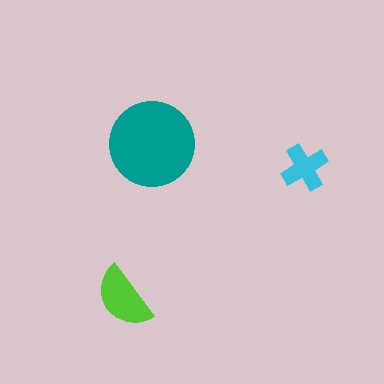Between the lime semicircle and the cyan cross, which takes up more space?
The lime semicircle.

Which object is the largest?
The teal circle.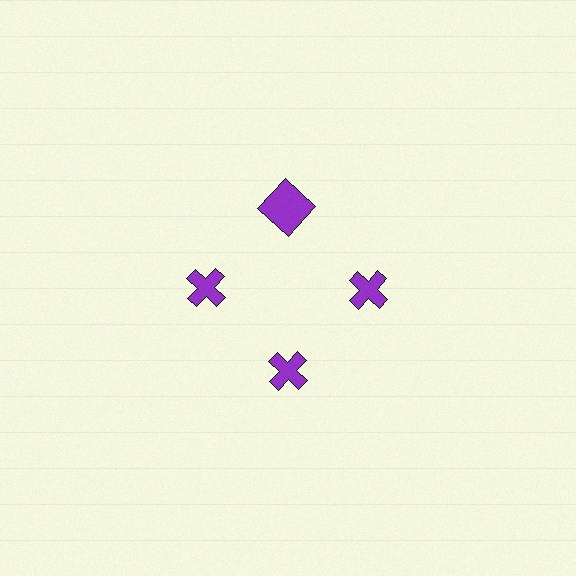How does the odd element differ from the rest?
It has a different shape: square instead of cross.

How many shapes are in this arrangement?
There are 4 shapes arranged in a ring pattern.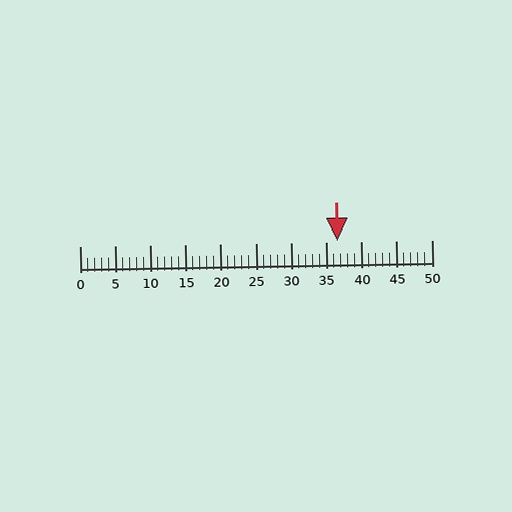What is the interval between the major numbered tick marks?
The major tick marks are spaced 5 units apart.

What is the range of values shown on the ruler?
The ruler shows values from 0 to 50.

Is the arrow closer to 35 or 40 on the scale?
The arrow is closer to 35.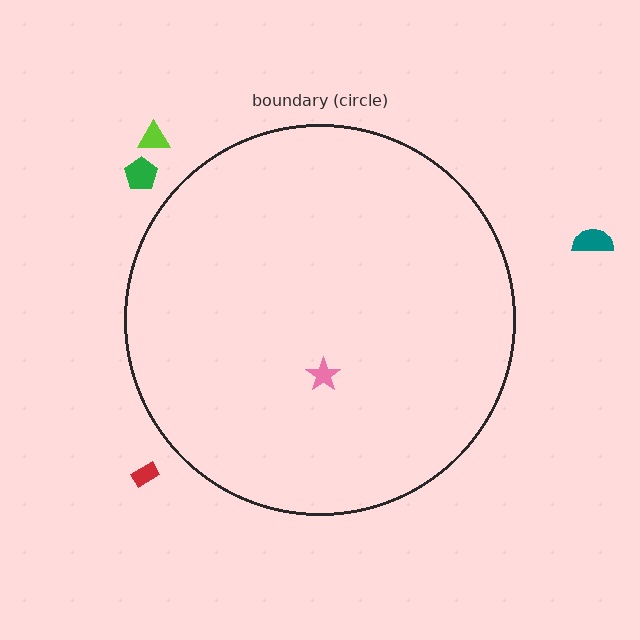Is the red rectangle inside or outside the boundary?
Outside.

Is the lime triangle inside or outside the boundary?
Outside.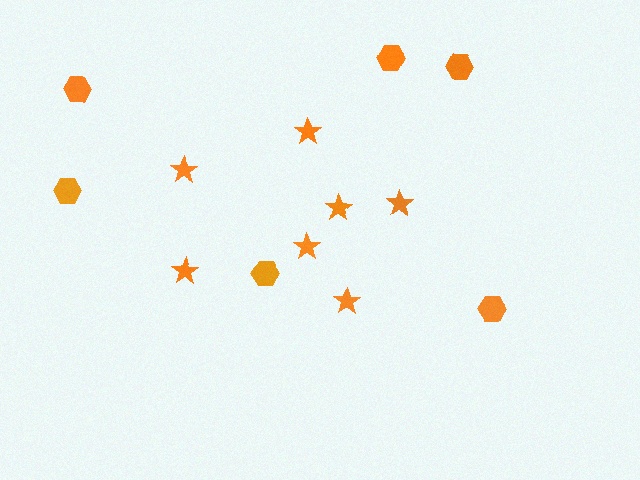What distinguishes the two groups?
There are 2 groups: one group of hexagons (6) and one group of stars (7).